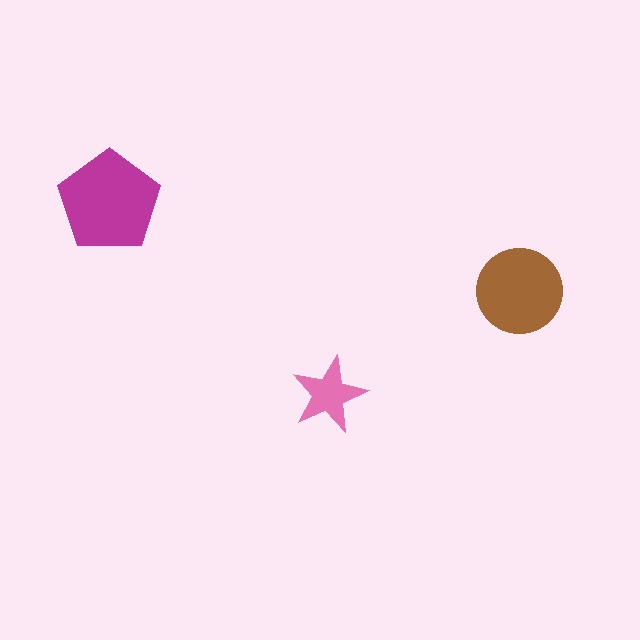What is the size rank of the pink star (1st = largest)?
3rd.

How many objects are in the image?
There are 3 objects in the image.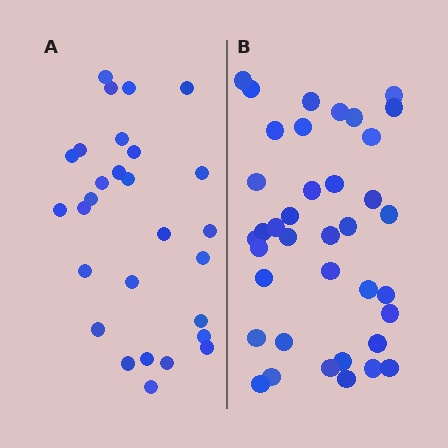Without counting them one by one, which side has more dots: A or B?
Region B (the right region) has more dots.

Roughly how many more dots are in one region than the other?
Region B has roughly 10 or so more dots than region A.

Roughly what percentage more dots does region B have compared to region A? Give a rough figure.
About 35% more.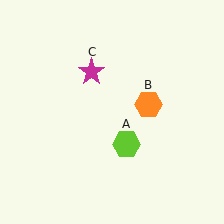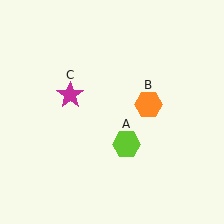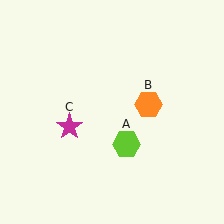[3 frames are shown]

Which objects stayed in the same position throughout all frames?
Lime hexagon (object A) and orange hexagon (object B) remained stationary.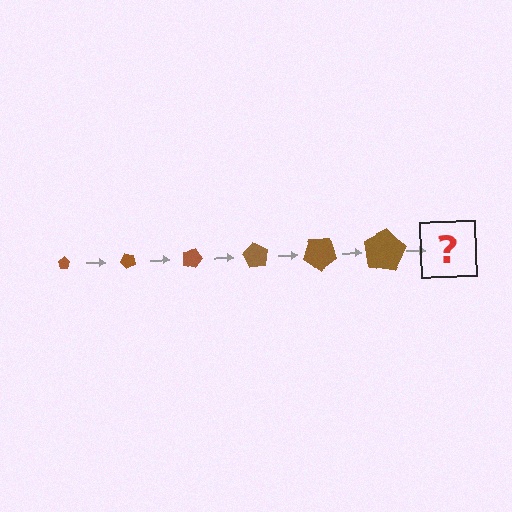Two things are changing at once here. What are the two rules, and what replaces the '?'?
The two rules are that the pentagon grows larger each step and it rotates 45 degrees each step. The '?' should be a pentagon, larger than the previous one and rotated 270 degrees from the start.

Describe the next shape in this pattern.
It should be a pentagon, larger than the previous one and rotated 270 degrees from the start.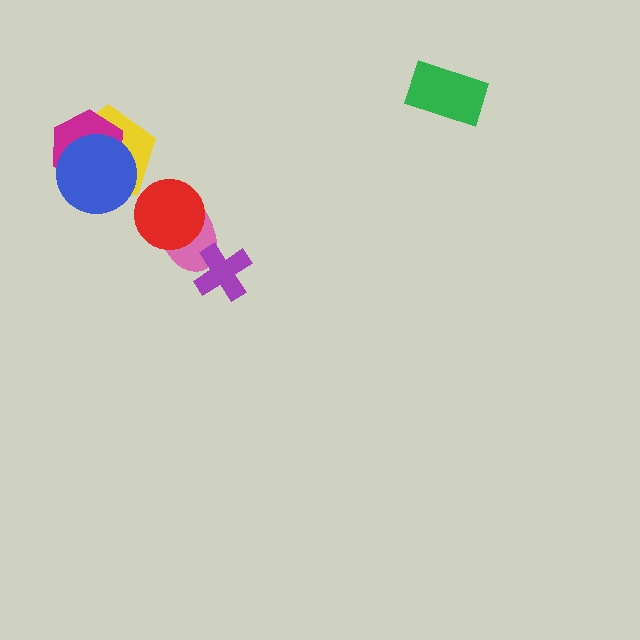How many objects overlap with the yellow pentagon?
2 objects overlap with the yellow pentagon.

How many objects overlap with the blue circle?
2 objects overlap with the blue circle.